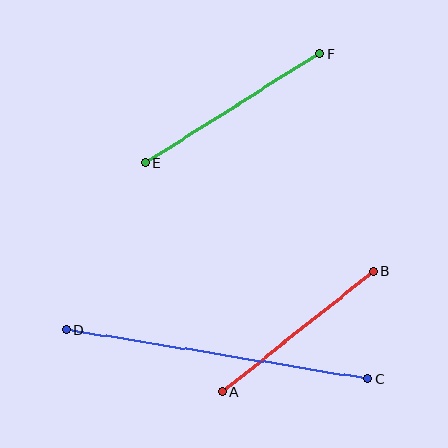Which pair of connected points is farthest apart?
Points C and D are farthest apart.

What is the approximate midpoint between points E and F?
The midpoint is at approximately (233, 108) pixels.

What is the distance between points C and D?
The distance is approximately 305 pixels.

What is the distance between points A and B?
The distance is approximately 193 pixels.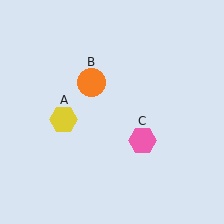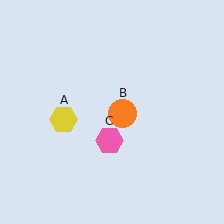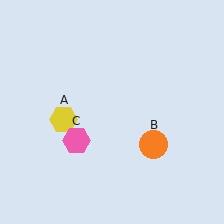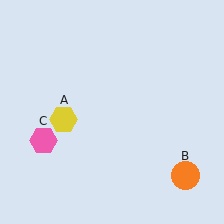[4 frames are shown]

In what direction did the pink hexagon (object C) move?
The pink hexagon (object C) moved left.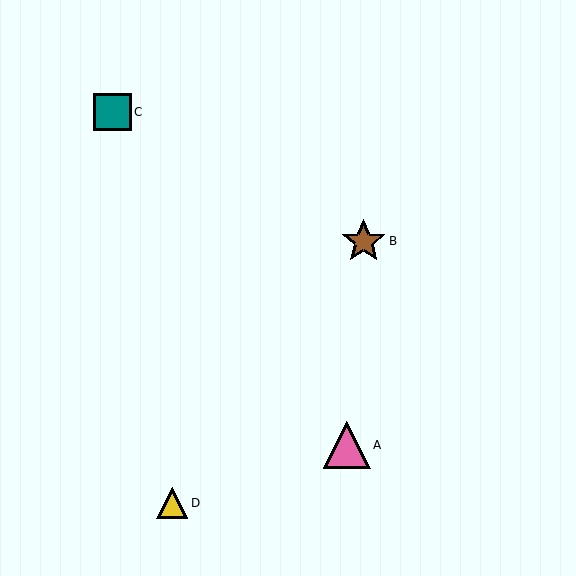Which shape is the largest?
The pink triangle (labeled A) is the largest.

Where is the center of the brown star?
The center of the brown star is at (364, 241).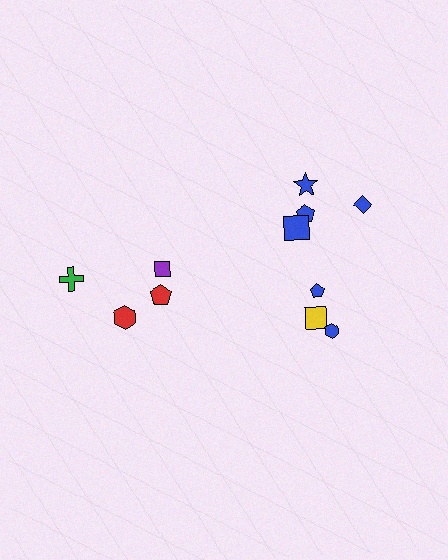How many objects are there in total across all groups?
There are 11 objects.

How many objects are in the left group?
There are 4 objects.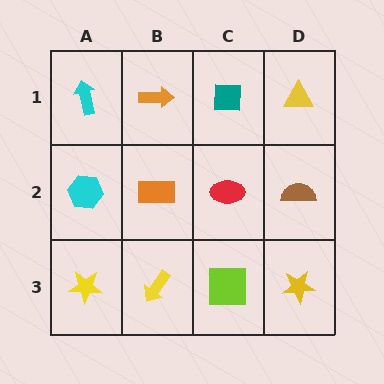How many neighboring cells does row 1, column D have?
2.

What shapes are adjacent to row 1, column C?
A red ellipse (row 2, column C), an orange arrow (row 1, column B), a yellow triangle (row 1, column D).